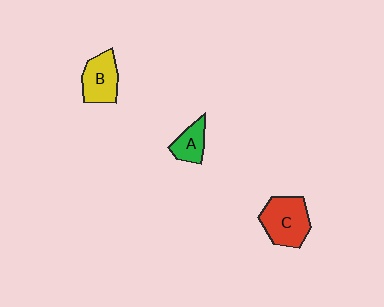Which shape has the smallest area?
Shape A (green).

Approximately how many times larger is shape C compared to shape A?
Approximately 1.9 times.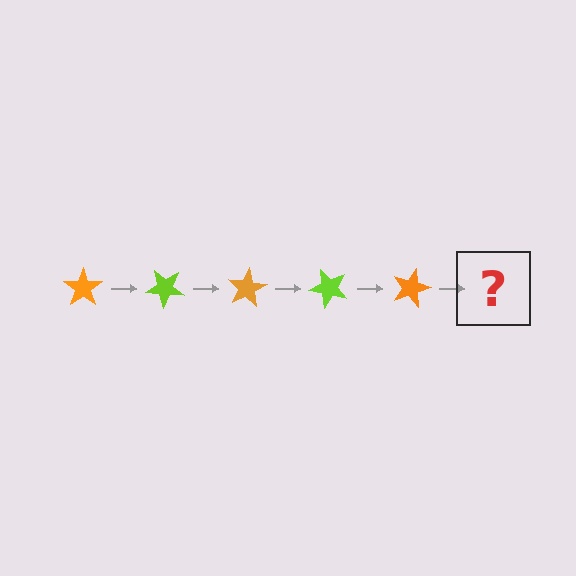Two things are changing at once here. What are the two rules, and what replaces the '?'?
The two rules are that it rotates 40 degrees each step and the color cycles through orange and lime. The '?' should be a lime star, rotated 200 degrees from the start.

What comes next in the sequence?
The next element should be a lime star, rotated 200 degrees from the start.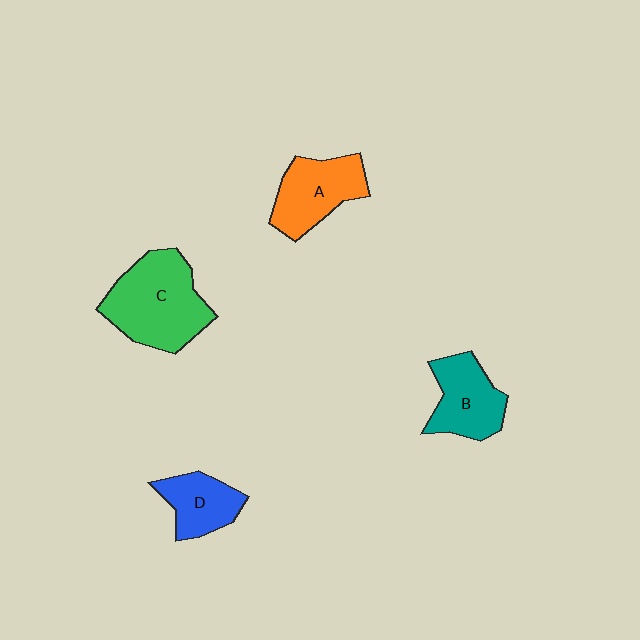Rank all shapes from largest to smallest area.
From largest to smallest: C (green), A (orange), B (teal), D (blue).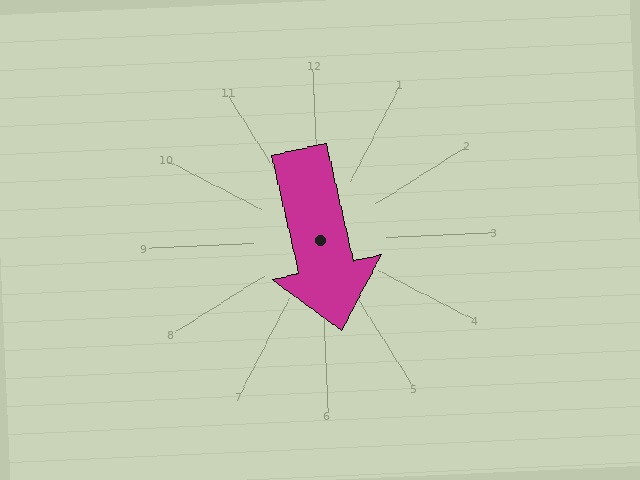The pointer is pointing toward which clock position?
Roughly 6 o'clock.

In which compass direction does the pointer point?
South.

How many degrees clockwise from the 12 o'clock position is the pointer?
Approximately 169 degrees.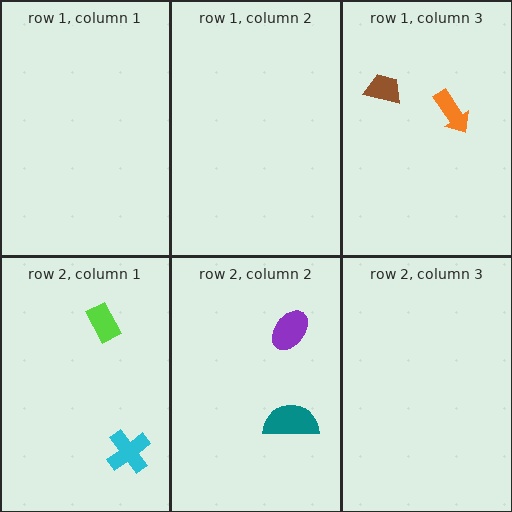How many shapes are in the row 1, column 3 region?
2.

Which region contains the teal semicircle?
The row 2, column 2 region.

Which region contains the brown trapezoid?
The row 1, column 3 region.